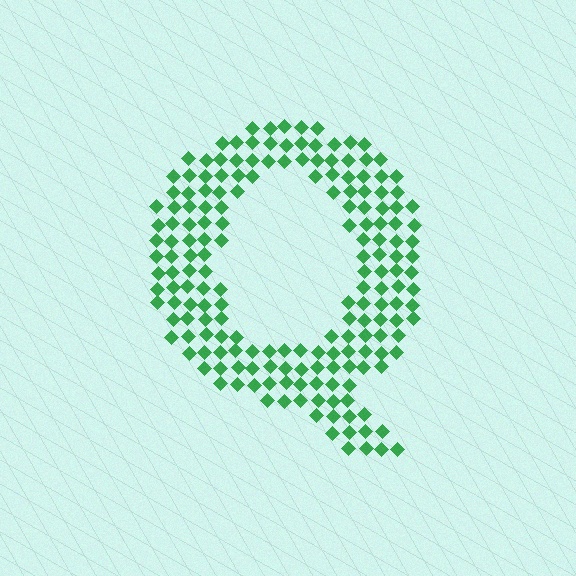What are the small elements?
The small elements are diamonds.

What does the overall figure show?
The overall figure shows the letter Q.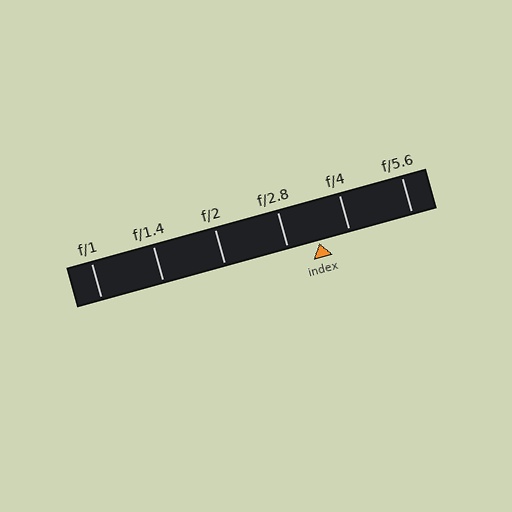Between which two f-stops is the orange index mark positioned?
The index mark is between f/2.8 and f/4.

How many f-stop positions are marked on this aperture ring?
There are 6 f-stop positions marked.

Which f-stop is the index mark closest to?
The index mark is closest to f/4.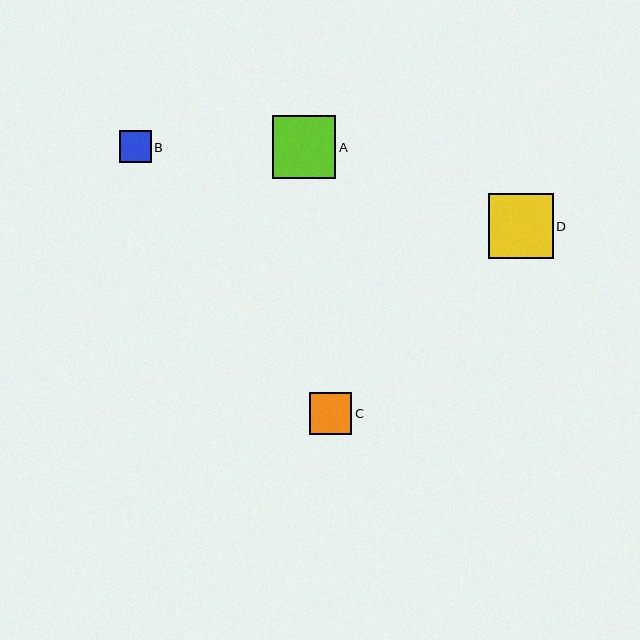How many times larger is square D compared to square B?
Square D is approximately 2.0 times the size of square B.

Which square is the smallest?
Square B is the smallest with a size of approximately 32 pixels.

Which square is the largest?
Square D is the largest with a size of approximately 65 pixels.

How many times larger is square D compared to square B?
Square D is approximately 2.0 times the size of square B.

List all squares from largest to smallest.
From largest to smallest: D, A, C, B.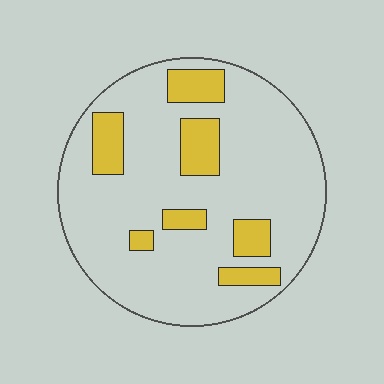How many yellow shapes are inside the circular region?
7.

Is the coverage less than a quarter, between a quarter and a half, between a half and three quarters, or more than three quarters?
Less than a quarter.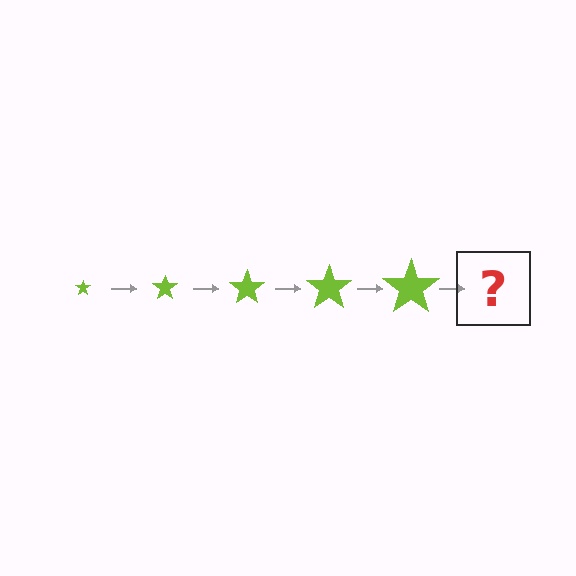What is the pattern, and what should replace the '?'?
The pattern is that the star gets progressively larger each step. The '?' should be a lime star, larger than the previous one.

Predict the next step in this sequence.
The next step is a lime star, larger than the previous one.